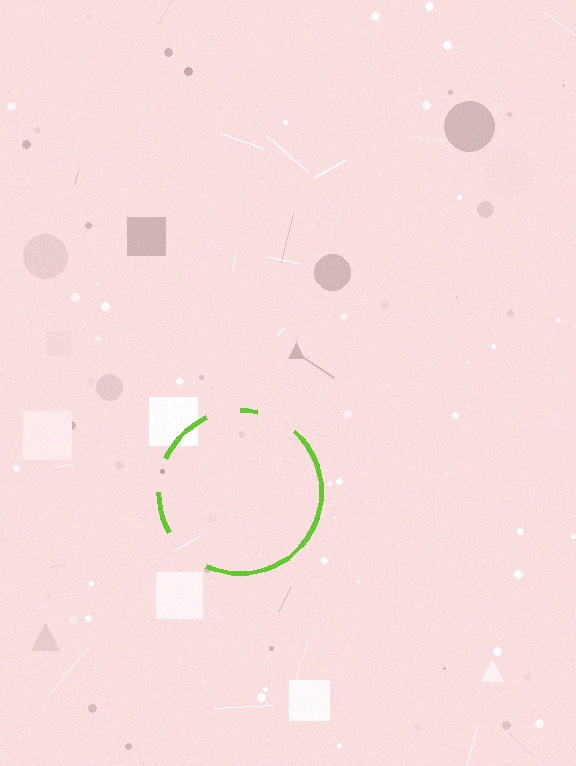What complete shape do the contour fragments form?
The contour fragments form a circle.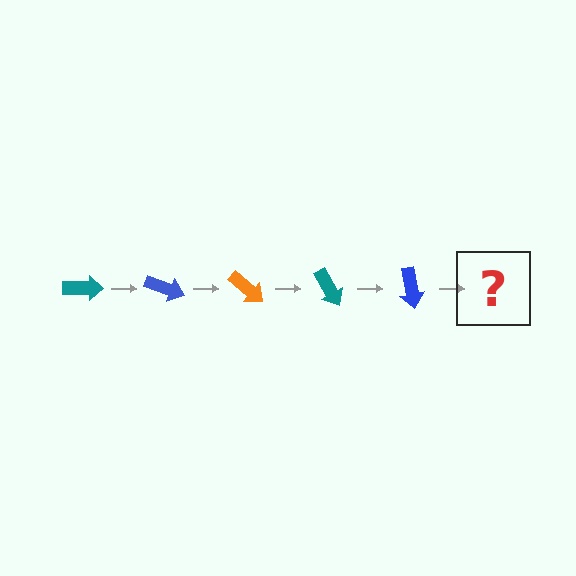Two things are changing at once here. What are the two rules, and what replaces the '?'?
The two rules are that it rotates 20 degrees each step and the color cycles through teal, blue, and orange. The '?' should be an orange arrow, rotated 100 degrees from the start.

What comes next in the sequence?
The next element should be an orange arrow, rotated 100 degrees from the start.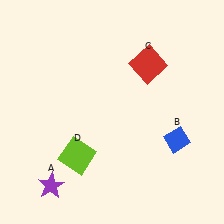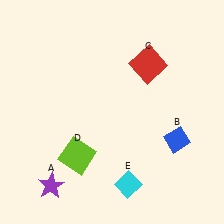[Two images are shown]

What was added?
A cyan diamond (E) was added in Image 2.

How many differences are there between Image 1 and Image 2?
There is 1 difference between the two images.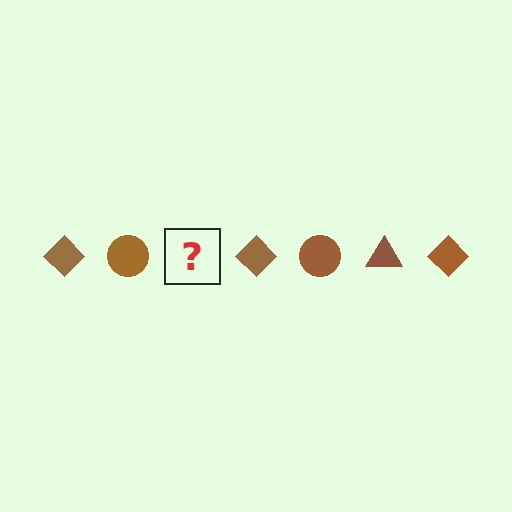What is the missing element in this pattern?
The missing element is a brown triangle.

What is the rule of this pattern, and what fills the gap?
The rule is that the pattern cycles through diamond, circle, triangle shapes in brown. The gap should be filled with a brown triangle.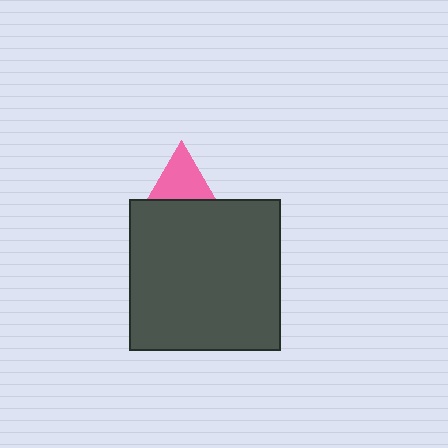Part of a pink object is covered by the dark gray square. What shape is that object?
It is a triangle.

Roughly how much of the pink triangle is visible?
A small part of it is visible (roughly 44%).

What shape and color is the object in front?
The object in front is a dark gray square.